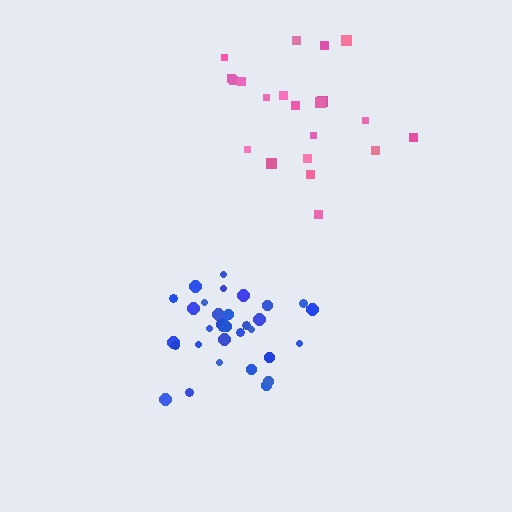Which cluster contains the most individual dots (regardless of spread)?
Blue (33).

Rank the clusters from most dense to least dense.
blue, pink.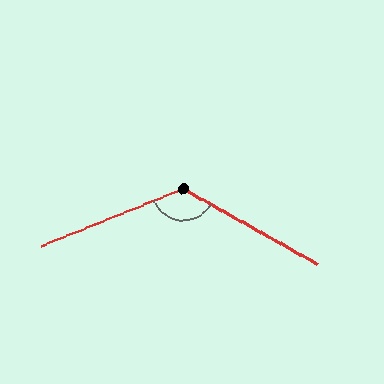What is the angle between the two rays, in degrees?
Approximately 129 degrees.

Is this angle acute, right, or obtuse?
It is obtuse.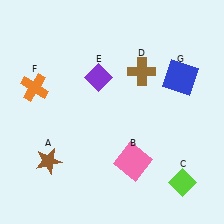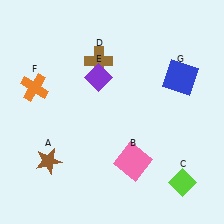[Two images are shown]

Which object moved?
The brown cross (D) moved left.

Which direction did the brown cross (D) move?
The brown cross (D) moved left.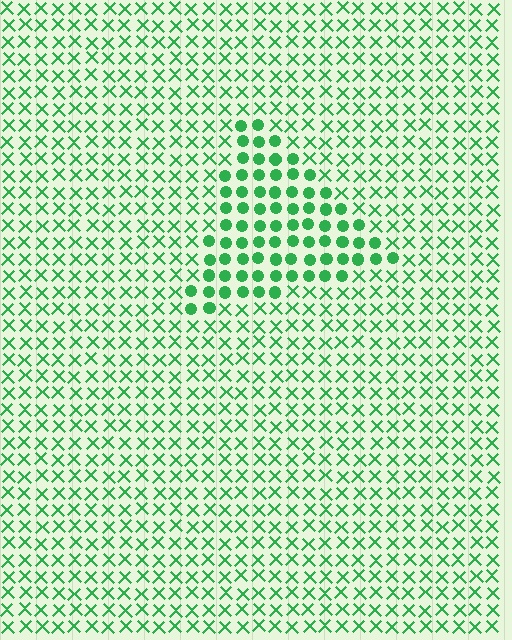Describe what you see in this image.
The image is filled with small green elements arranged in a uniform grid. A triangle-shaped region contains circles, while the surrounding area contains X marks. The boundary is defined purely by the change in element shape.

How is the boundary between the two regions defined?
The boundary is defined by a change in element shape: circles inside vs. X marks outside. All elements share the same color and spacing.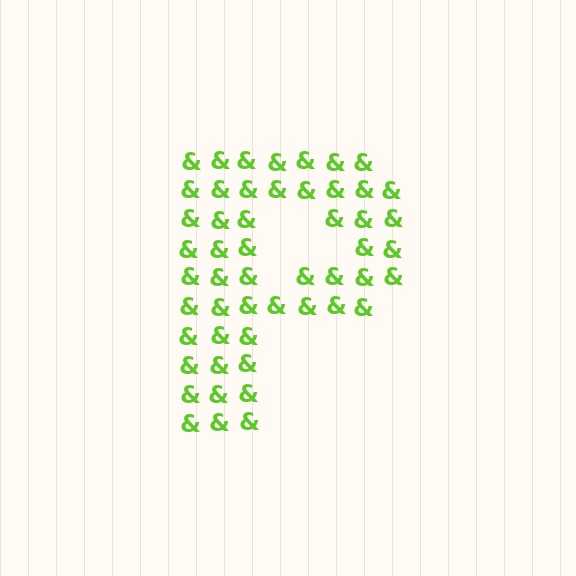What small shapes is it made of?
It is made of small ampersands.